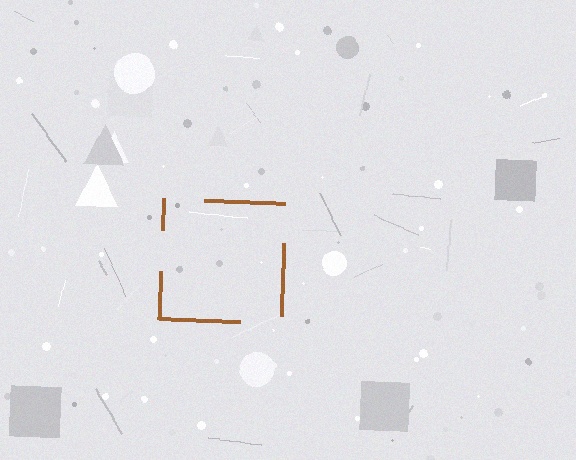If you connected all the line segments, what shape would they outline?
They would outline a square.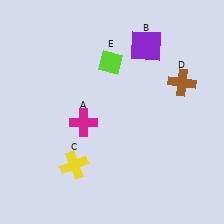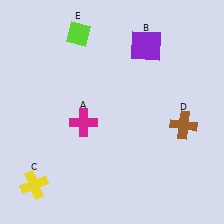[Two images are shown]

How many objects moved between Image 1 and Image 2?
3 objects moved between the two images.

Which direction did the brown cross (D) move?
The brown cross (D) moved down.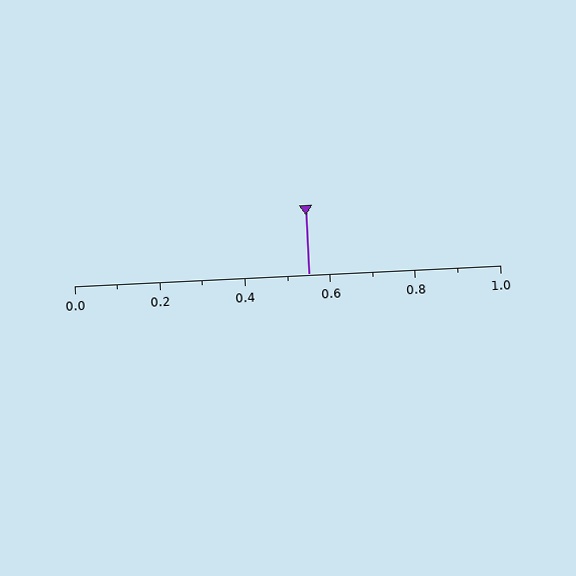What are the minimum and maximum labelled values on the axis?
The axis runs from 0.0 to 1.0.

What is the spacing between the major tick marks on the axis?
The major ticks are spaced 0.2 apart.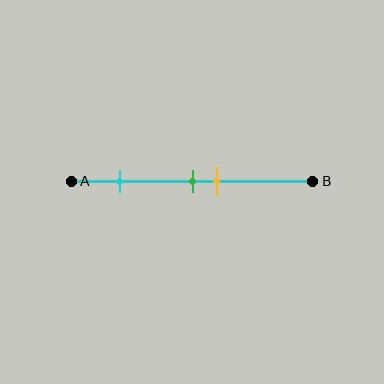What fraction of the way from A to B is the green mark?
The green mark is approximately 50% (0.5) of the way from A to B.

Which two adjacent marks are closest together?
The green and yellow marks are the closest adjacent pair.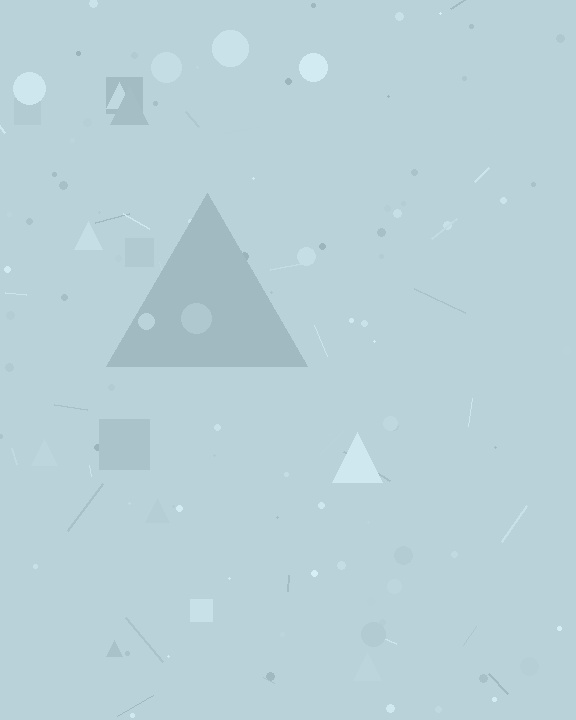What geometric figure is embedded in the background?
A triangle is embedded in the background.